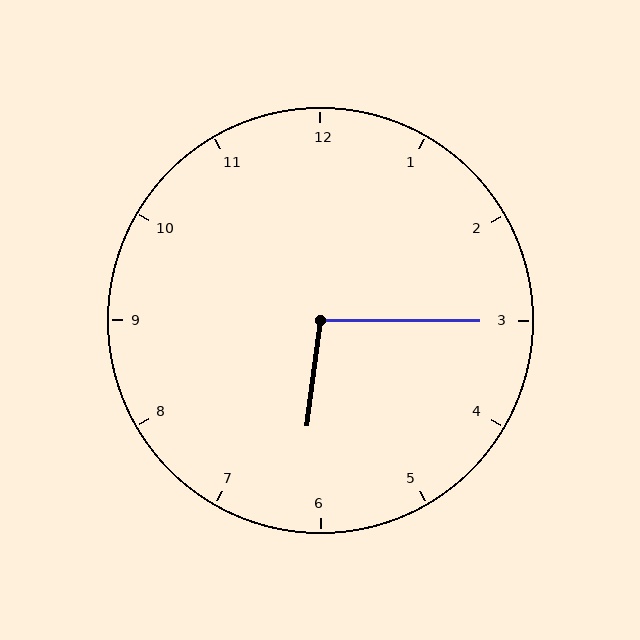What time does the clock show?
6:15.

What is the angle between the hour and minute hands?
Approximately 98 degrees.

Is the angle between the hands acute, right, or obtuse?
It is obtuse.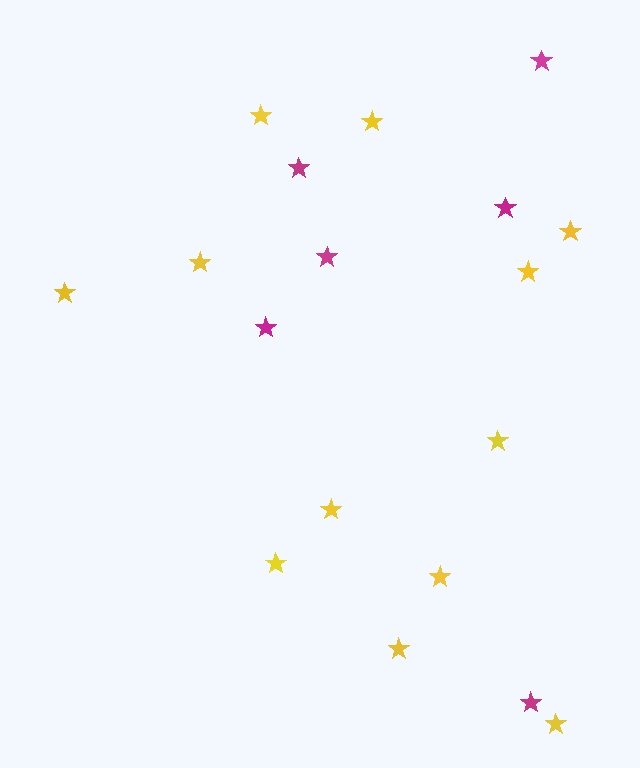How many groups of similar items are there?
There are 2 groups: one group of yellow stars (12) and one group of magenta stars (6).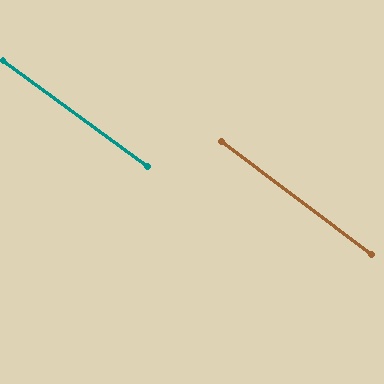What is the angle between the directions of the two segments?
Approximately 1 degree.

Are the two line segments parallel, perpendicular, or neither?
Parallel — their directions differ by only 0.8°.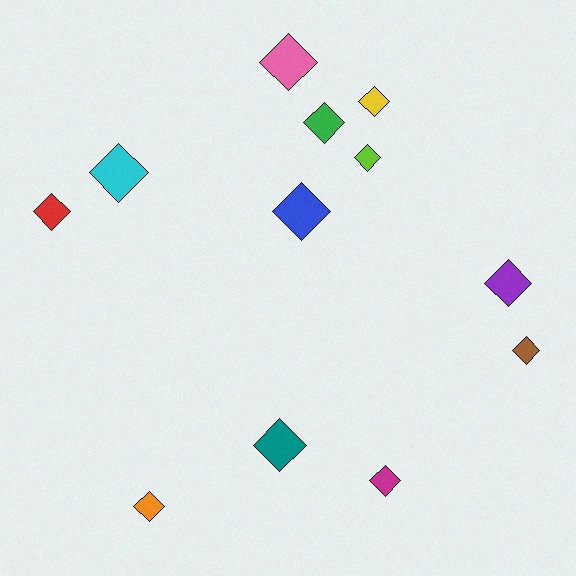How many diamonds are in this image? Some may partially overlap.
There are 12 diamonds.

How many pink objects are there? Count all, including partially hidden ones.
There is 1 pink object.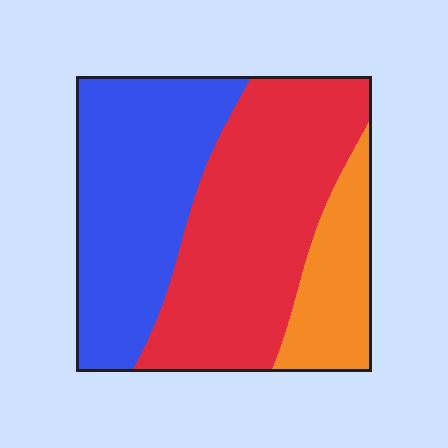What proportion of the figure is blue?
Blue takes up about three eighths (3/8) of the figure.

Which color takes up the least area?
Orange, at roughly 15%.